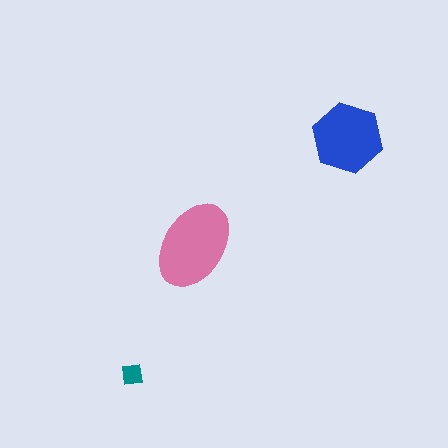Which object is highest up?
The blue hexagon is topmost.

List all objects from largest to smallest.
The pink ellipse, the blue hexagon, the teal square.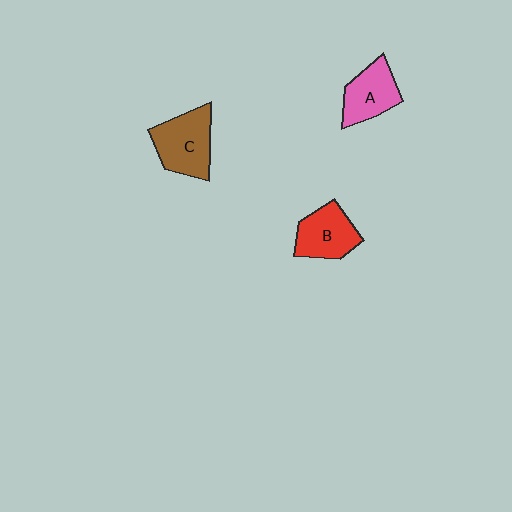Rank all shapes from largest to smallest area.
From largest to smallest: C (brown), B (red), A (pink).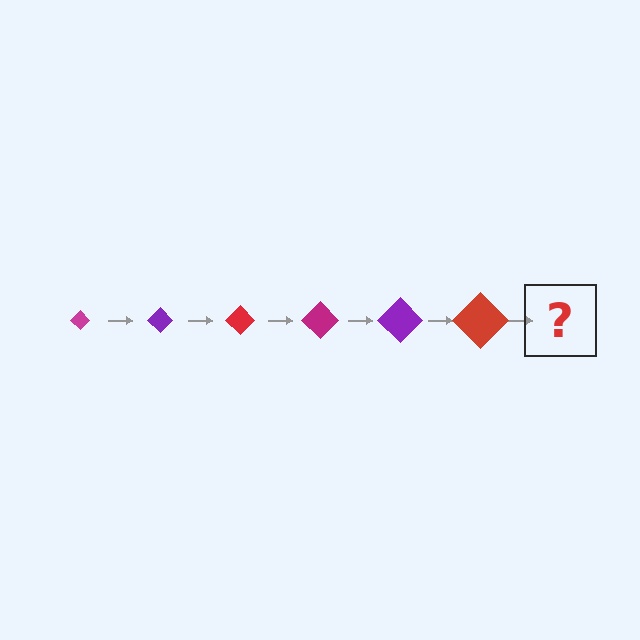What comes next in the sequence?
The next element should be a magenta diamond, larger than the previous one.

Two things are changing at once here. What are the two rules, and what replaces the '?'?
The two rules are that the diamond grows larger each step and the color cycles through magenta, purple, and red. The '?' should be a magenta diamond, larger than the previous one.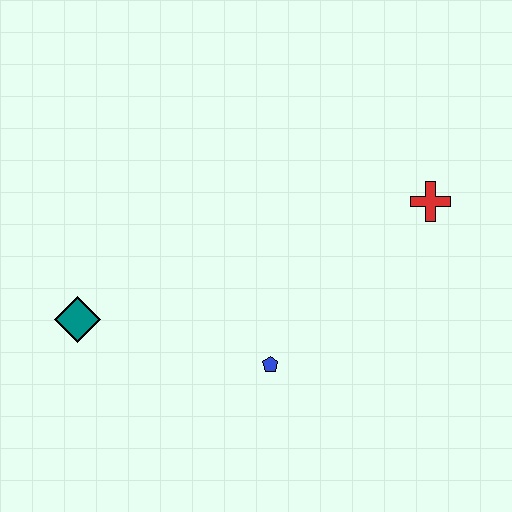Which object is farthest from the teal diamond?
The red cross is farthest from the teal diamond.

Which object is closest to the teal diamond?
The blue pentagon is closest to the teal diamond.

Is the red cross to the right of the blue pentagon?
Yes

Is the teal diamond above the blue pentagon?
Yes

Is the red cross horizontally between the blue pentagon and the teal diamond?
No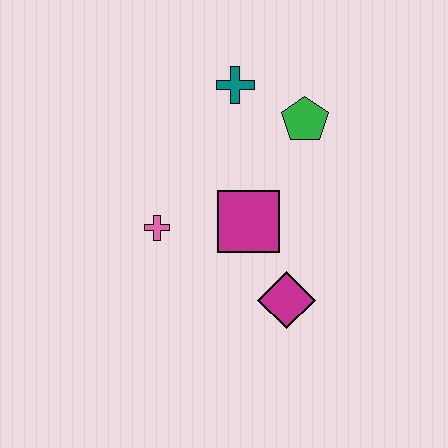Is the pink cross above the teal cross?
No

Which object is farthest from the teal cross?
The magenta diamond is farthest from the teal cross.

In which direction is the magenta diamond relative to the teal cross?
The magenta diamond is below the teal cross.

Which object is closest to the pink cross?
The magenta square is closest to the pink cross.